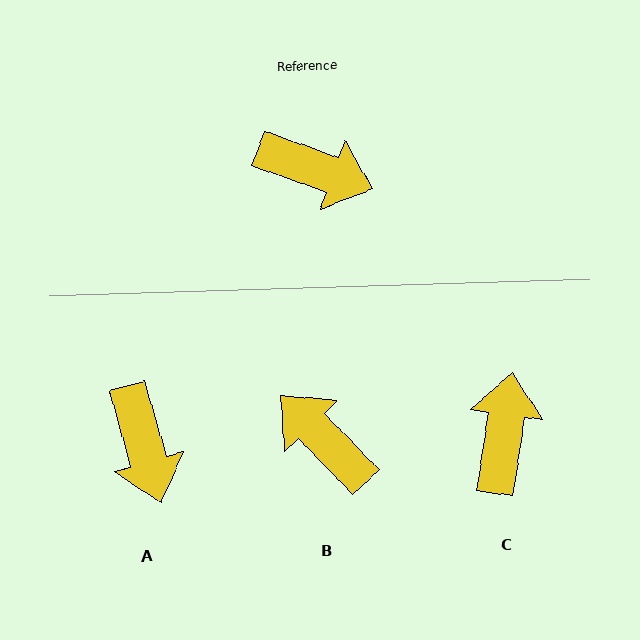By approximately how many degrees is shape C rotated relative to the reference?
Approximately 102 degrees counter-clockwise.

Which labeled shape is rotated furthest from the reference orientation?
B, about 154 degrees away.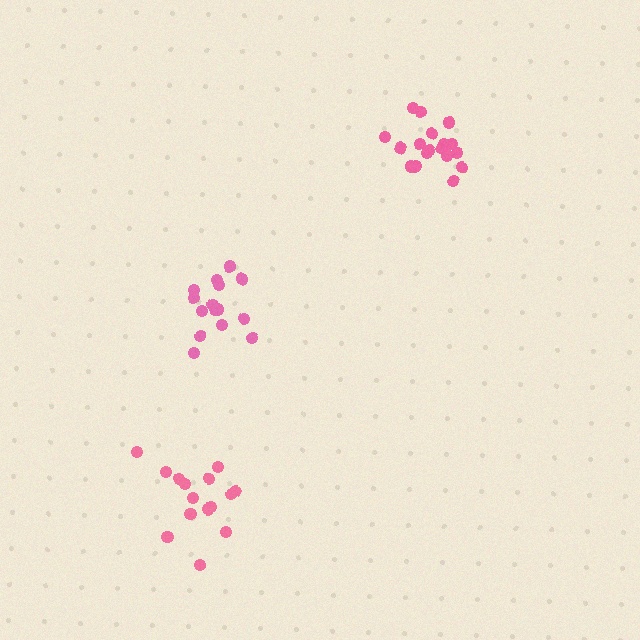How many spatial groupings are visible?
There are 3 spatial groupings.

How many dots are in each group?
Group 1: 16 dots, Group 2: 15 dots, Group 3: 19 dots (50 total).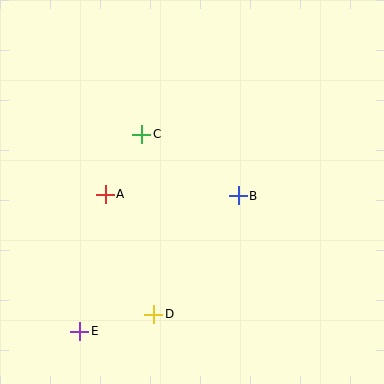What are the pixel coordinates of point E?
Point E is at (80, 331).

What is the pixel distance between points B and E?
The distance between B and E is 209 pixels.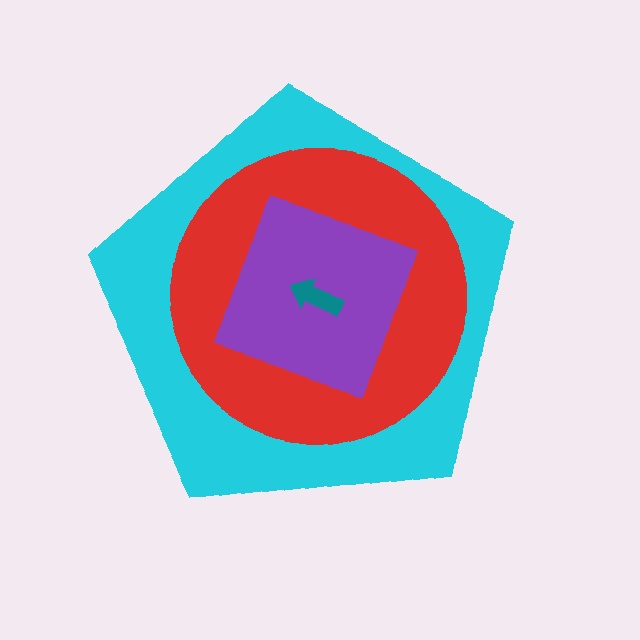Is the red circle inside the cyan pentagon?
Yes.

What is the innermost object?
The teal arrow.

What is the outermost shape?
The cyan pentagon.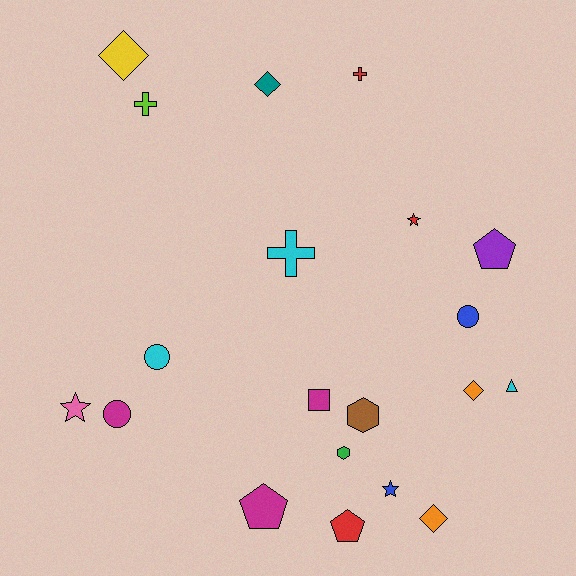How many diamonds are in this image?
There are 4 diamonds.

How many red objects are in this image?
There are 3 red objects.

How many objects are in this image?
There are 20 objects.